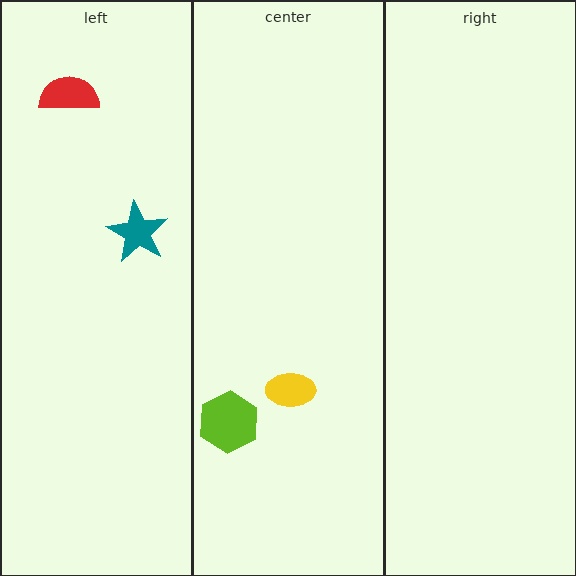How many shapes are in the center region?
2.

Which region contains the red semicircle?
The left region.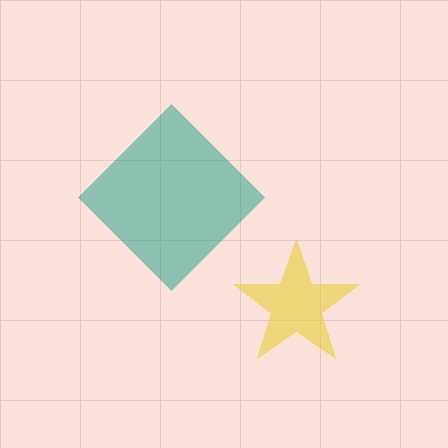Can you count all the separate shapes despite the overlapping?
Yes, there are 2 separate shapes.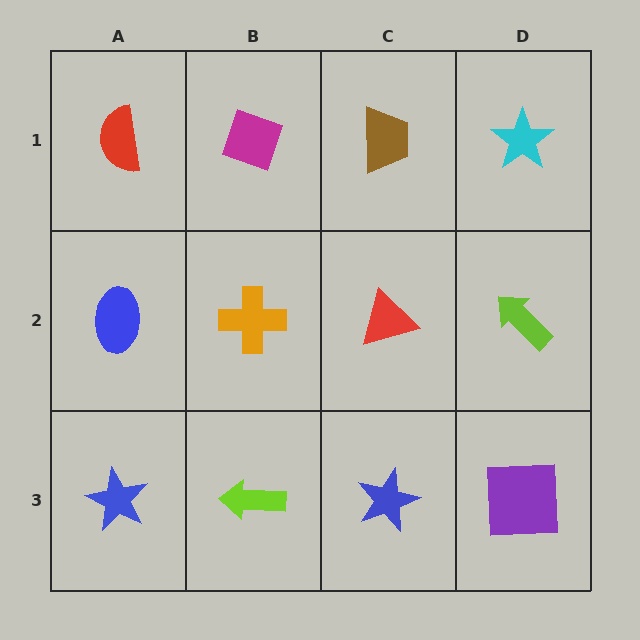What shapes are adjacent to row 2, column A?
A red semicircle (row 1, column A), a blue star (row 3, column A), an orange cross (row 2, column B).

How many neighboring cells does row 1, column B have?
3.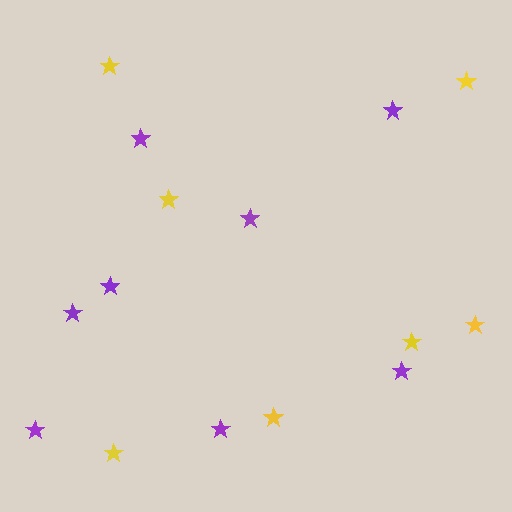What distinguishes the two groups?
There are 2 groups: one group of purple stars (8) and one group of yellow stars (7).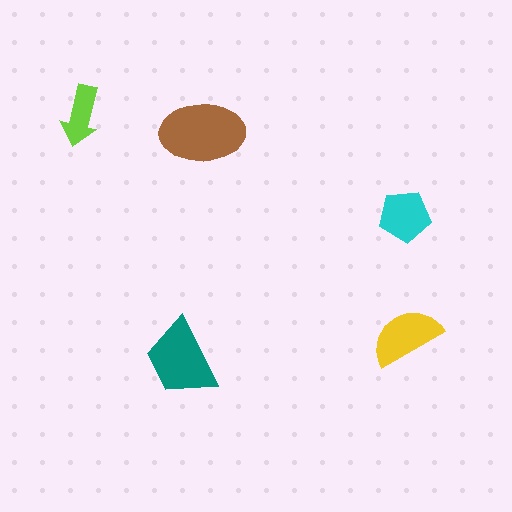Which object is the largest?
The brown ellipse.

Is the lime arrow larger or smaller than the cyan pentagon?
Smaller.